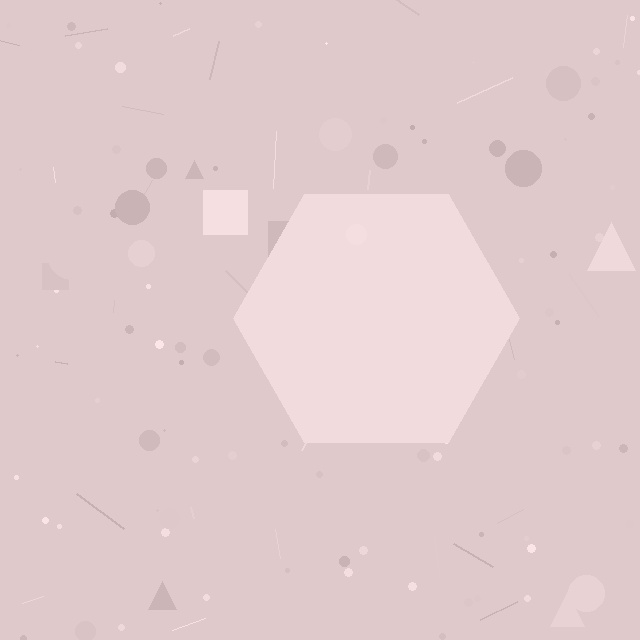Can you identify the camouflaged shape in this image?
The camouflaged shape is a hexagon.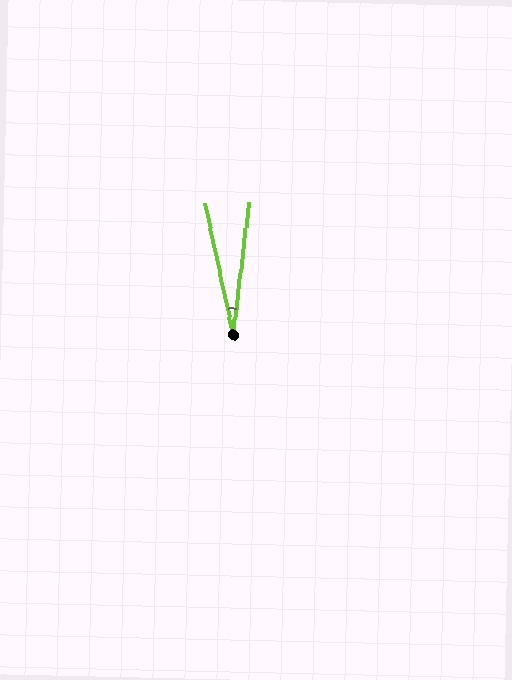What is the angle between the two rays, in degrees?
Approximately 19 degrees.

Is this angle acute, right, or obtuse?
It is acute.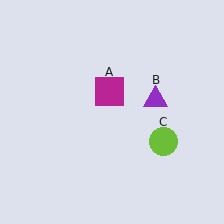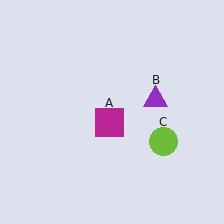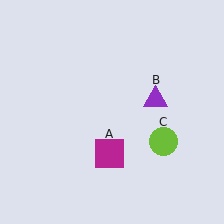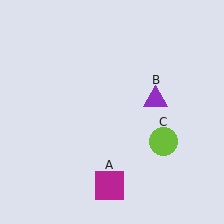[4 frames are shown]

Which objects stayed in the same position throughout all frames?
Purple triangle (object B) and lime circle (object C) remained stationary.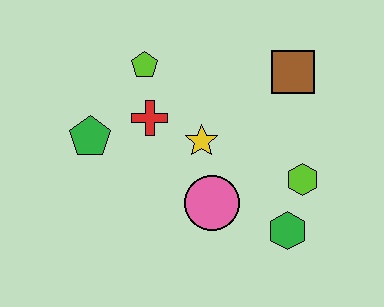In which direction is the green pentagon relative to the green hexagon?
The green pentagon is to the left of the green hexagon.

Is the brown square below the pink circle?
No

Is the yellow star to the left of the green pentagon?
No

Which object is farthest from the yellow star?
The green hexagon is farthest from the yellow star.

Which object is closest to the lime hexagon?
The green hexagon is closest to the lime hexagon.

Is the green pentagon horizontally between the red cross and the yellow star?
No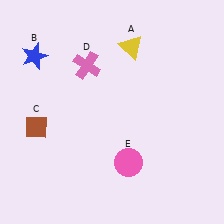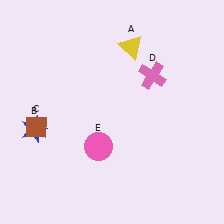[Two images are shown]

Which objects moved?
The objects that moved are: the blue star (B), the pink cross (D), the pink circle (E).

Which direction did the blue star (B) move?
The blue star (B) moved down.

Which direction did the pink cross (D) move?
The pink cross (D) moved right.